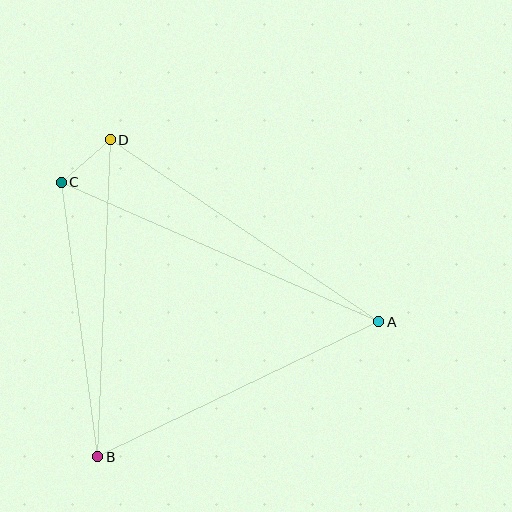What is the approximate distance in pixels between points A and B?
The distance between A and B is approximately 312 pixels.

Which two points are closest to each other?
Points C and D are closest to each other.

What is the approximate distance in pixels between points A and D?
The distance between A and D is approximately 325 pixels.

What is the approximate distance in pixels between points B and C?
The distance between B and C is approximately 277 pixels.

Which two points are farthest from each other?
Points A and C are farthest from each other.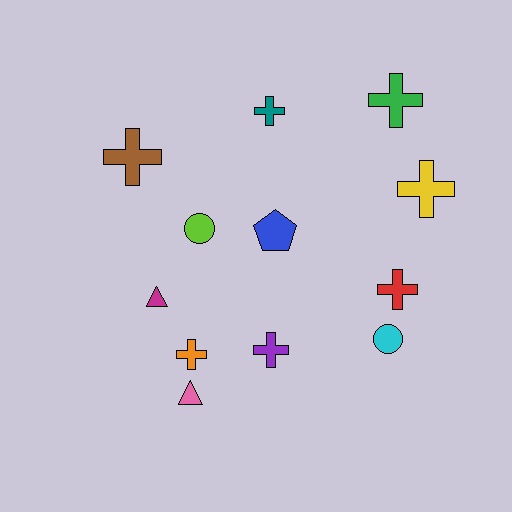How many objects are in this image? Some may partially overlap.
There are 12 objects.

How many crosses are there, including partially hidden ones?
There are 7 crosses.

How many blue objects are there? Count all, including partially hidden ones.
There is 1 blue object.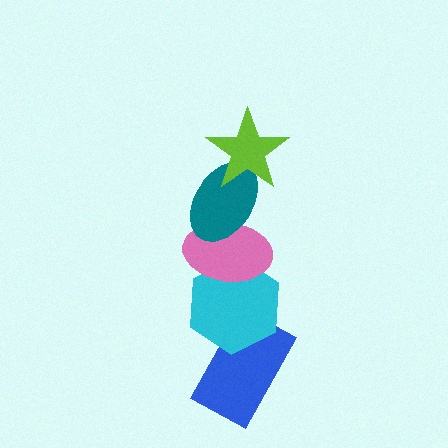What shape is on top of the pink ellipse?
The teal ellipse is on top of the pink ellipse.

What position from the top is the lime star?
The lime star is 1st from the top.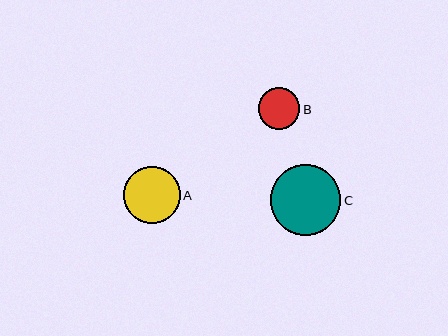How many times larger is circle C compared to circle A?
Circle C is approximately 1.3 times the size of circle A.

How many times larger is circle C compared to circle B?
Circle C is approximately 1.7 times the size of circle B.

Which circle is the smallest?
Circle B is the smallest with a size of approximately 42 pixels.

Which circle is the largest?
Circle C is the largest with a size of approximately 71 pixels.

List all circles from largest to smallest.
From largest to smallest: C, A, B.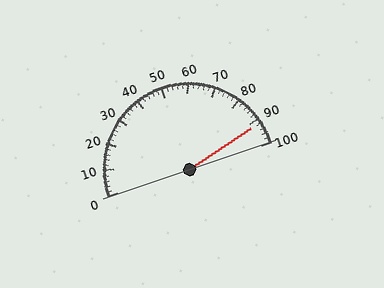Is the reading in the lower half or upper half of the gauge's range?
The reading is in the upper half of the range (0 to 100).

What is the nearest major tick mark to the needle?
The nearest major tick mark is 90.